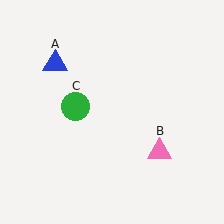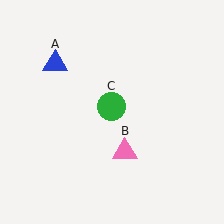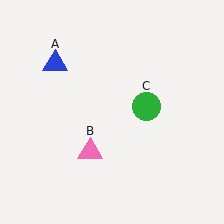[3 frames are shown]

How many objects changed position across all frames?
2 objects changed position: pink triangle (object B), green circle (object C).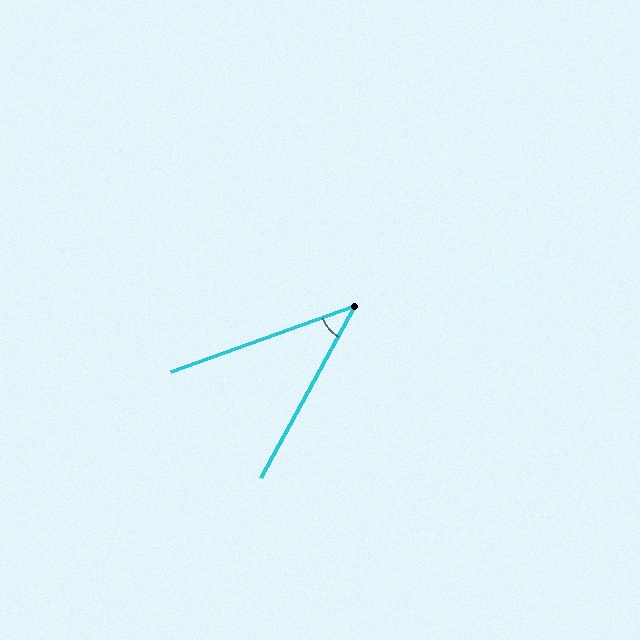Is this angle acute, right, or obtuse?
It is acute.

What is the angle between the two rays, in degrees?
Approximately 42 degrees.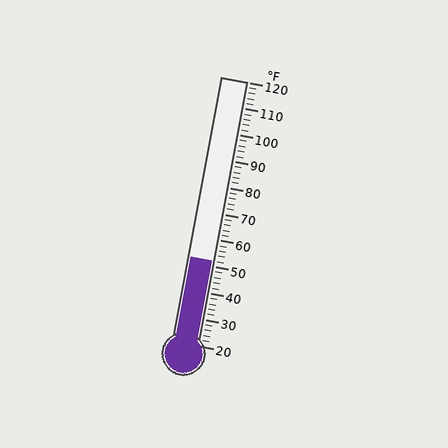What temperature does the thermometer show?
The thermometer shows approximately 52°F.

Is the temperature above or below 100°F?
The temperature is below 100°F.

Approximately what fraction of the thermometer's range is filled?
The thermometer is filled to approximately 30% of its range.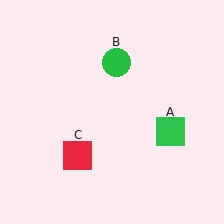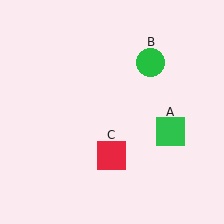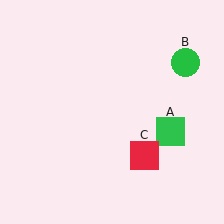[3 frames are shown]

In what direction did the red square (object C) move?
The red square (object C) moved right.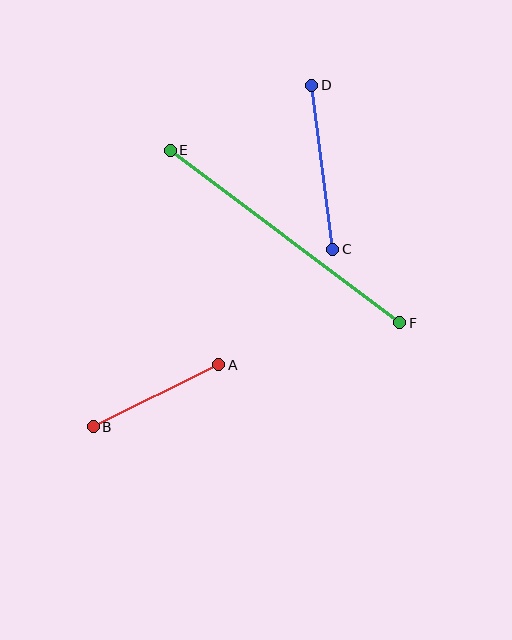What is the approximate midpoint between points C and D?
The midpoint is at approximately (322, 167) pixels.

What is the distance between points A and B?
The distance is approximately 140 pixels.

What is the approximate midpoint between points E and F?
The midpoint is at approximately (285, 236) pixels.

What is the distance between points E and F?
The distance is approximately 287 pixels.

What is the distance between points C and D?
The distance is approximately 165 pixels.